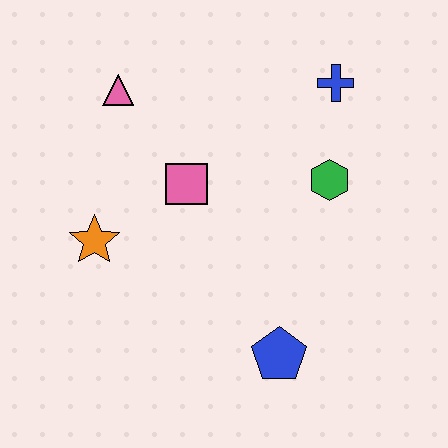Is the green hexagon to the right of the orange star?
Yes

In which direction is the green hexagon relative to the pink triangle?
The green hexagon is to the right of the pink triangle.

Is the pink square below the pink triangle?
Yes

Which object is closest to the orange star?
The pink square is closest to the orange star.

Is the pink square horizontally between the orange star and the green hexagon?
Yes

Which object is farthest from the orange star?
The blue cross is farthest from the orange star.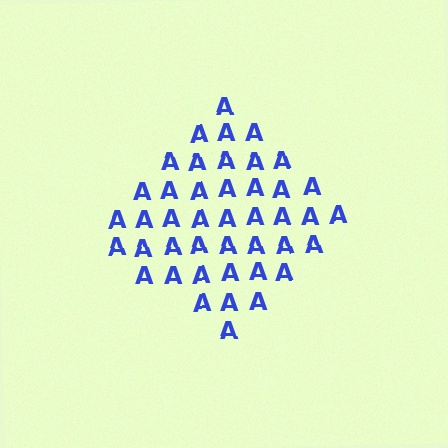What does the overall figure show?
The overall figure shows a diamond.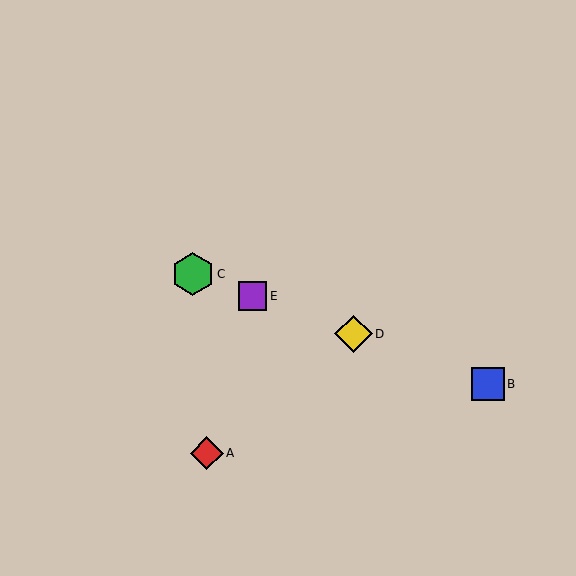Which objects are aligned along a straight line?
Objects B, C, D, E are aligned along a straight line.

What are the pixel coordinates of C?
Object C is at (193, 274).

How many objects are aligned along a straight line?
4 objects (B, C, D, E) are aligned along a straight line.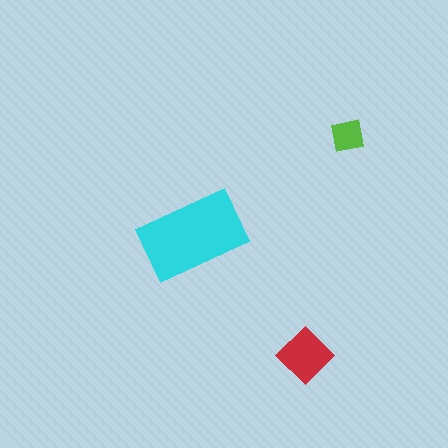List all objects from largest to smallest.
The cyan rectangle, the red diamond, the lime square.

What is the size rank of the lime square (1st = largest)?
3rd.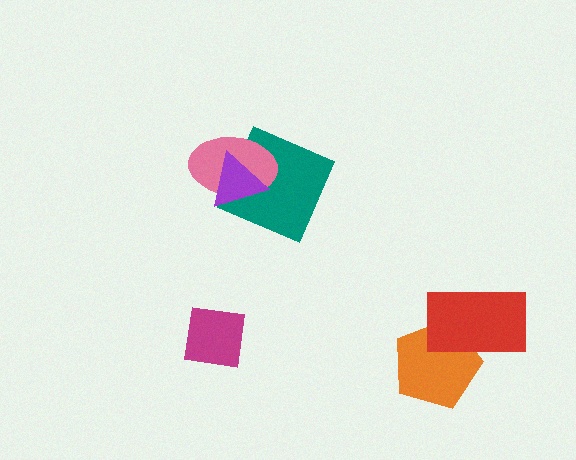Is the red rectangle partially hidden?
No, no other shape covers it.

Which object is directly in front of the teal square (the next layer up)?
The pink ellipse is directly in front of the teal square.